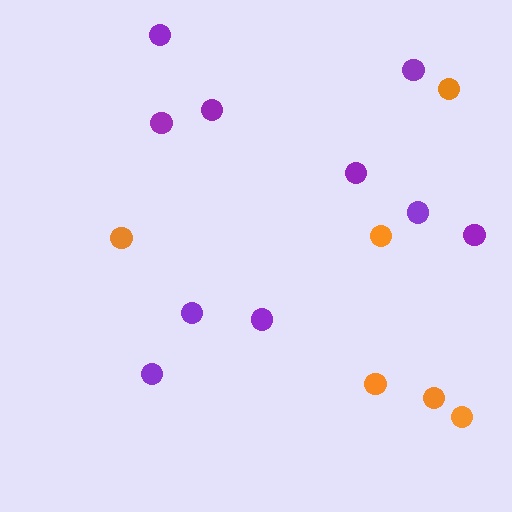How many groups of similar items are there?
There are 2 groups: one group of purple circles (10) and one group of orange circles (6).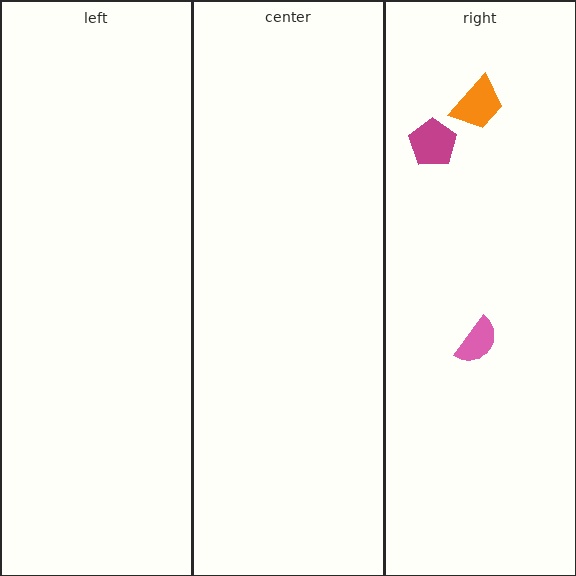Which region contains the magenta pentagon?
The right region.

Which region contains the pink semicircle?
The right region.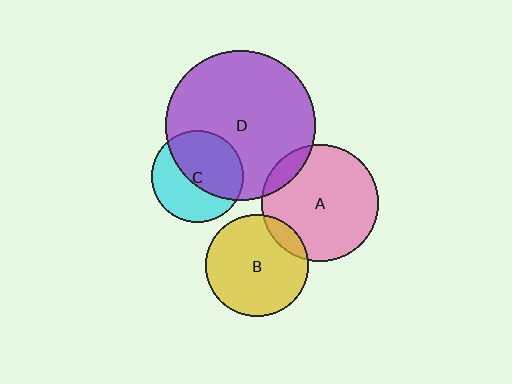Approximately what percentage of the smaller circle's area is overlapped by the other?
Approximately 55%.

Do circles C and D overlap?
Yes.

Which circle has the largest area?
Circle D (purple).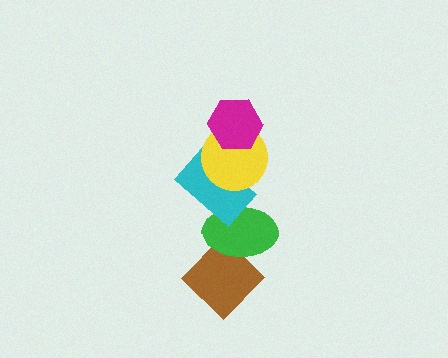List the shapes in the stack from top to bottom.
From top to bottom: the magenta hexagon, the yellow circle, the cyan rectangle, the green ellipse, the brown diamond.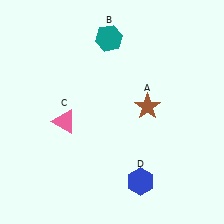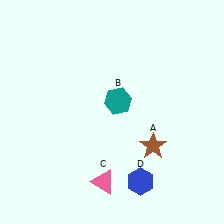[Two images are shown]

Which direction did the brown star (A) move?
The brown star (A) moved down.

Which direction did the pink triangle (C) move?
The pink triangle (C) moved down.